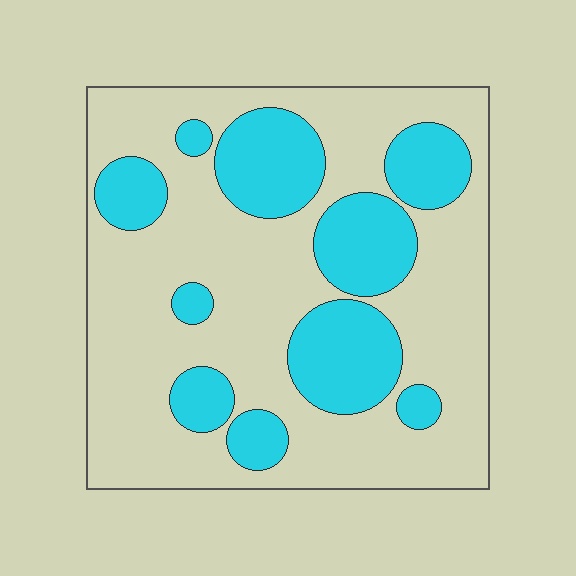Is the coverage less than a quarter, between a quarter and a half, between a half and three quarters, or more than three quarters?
Between a quarter and a half.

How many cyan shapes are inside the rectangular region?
10.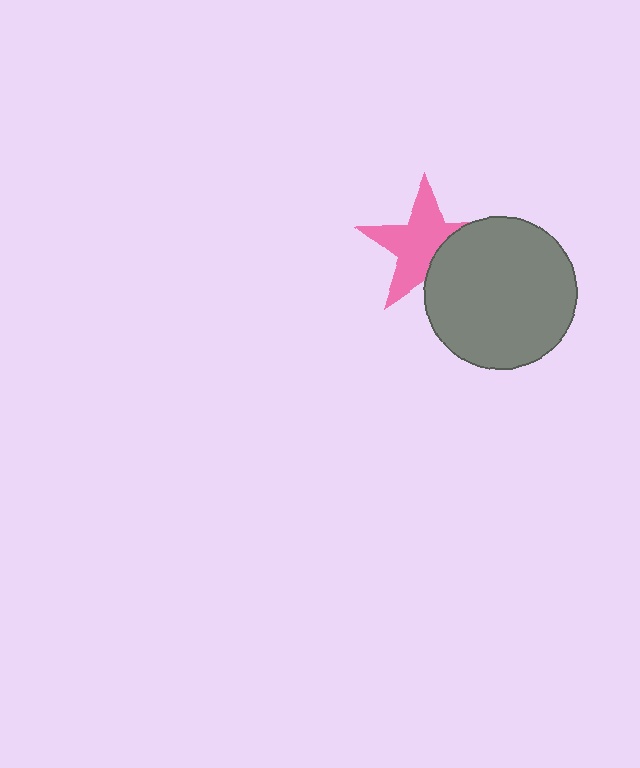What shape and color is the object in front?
The object in front is a gray circle.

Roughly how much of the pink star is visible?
Most of it is visible (roughly 68%).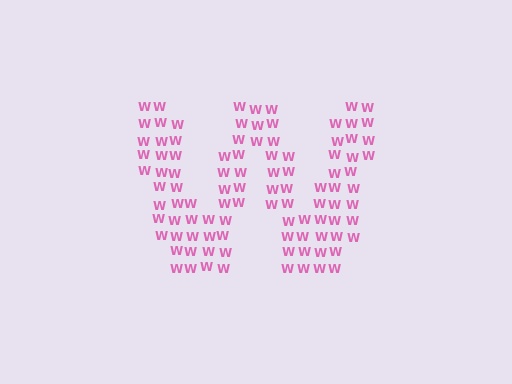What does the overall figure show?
The overall figure shows the letter W.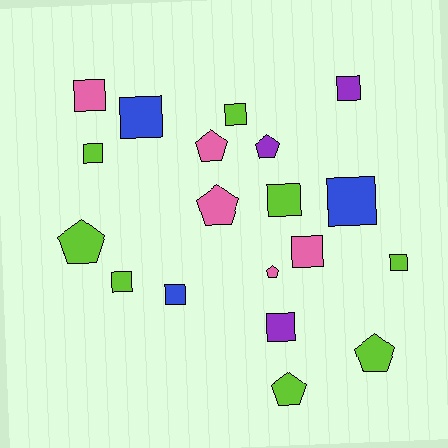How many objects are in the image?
There are 19 objects.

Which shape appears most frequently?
Square, with 12 objects.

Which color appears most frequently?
Lime, with 8 objects.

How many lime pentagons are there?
There are 3 lime pentagons.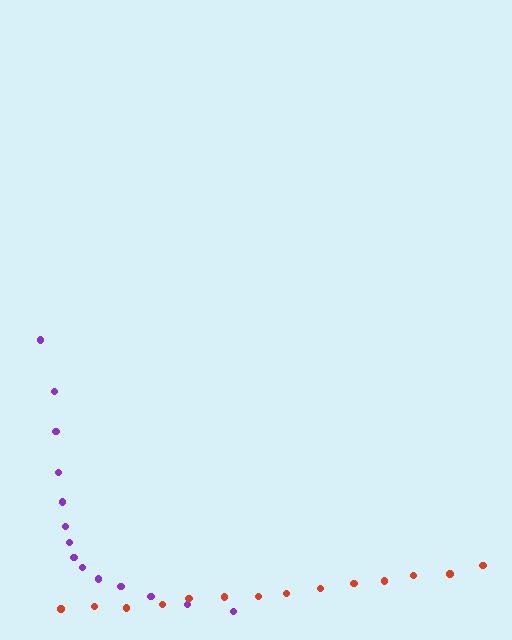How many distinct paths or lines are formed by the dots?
There are 2 distinct paths.